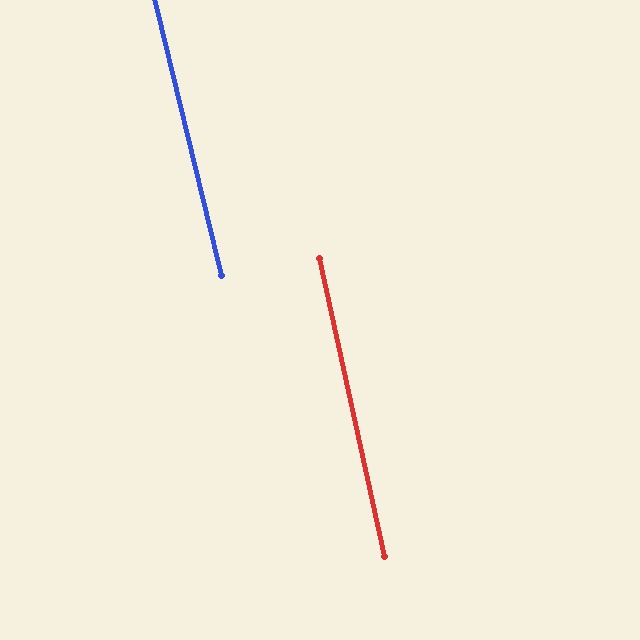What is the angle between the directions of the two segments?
Approximately 1 degree.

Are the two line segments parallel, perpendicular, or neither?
Parallel — their directions differ by only 1.3°.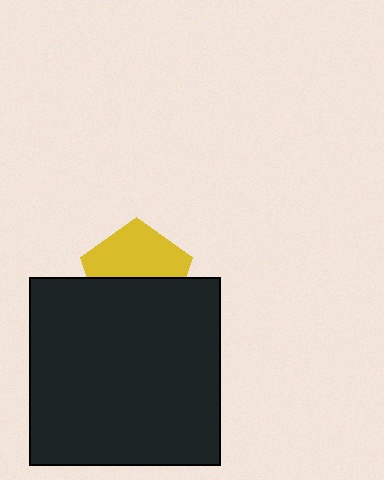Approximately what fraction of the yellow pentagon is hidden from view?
Roughly 47% of the yellow pentagon is hidden behind the black rectangle.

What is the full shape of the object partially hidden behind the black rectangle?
The partially hidden object is a yellow pentagon.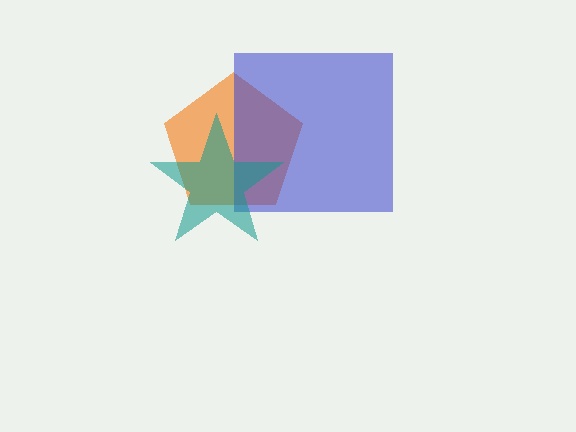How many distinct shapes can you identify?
There are 3 distinct shapes: an orange pentagon, a blue square, a teal star.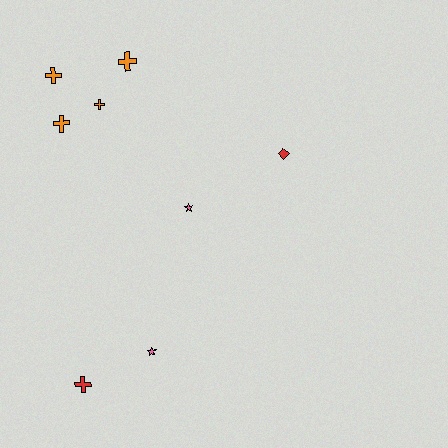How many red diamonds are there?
There is 1 red diamond.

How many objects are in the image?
There are 8 objects.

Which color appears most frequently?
Orange, with 4 objects.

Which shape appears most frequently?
Cross, with 5 objects.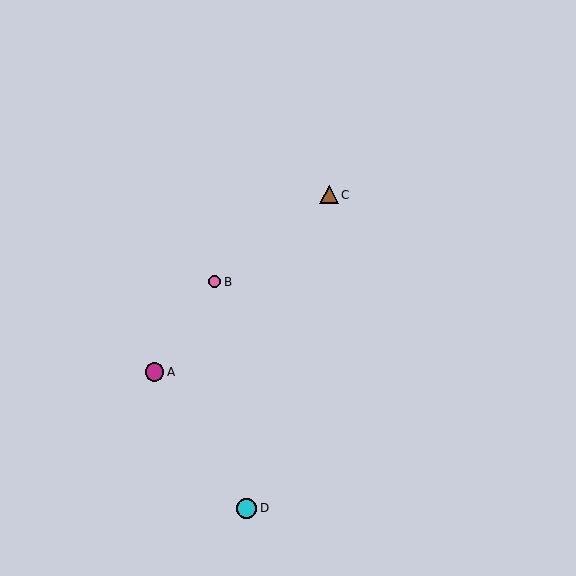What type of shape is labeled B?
Shape B is a pink circle.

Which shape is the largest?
The cyan circle (labeled D) is the largest.